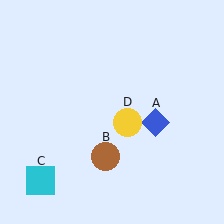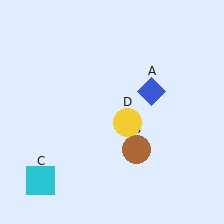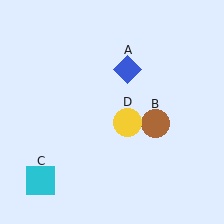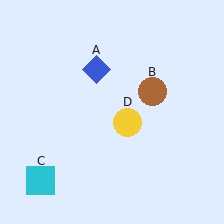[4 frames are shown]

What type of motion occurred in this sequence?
The blue diamond (object A), brown circle (object B) rotated counterclockwise around the center of the scene.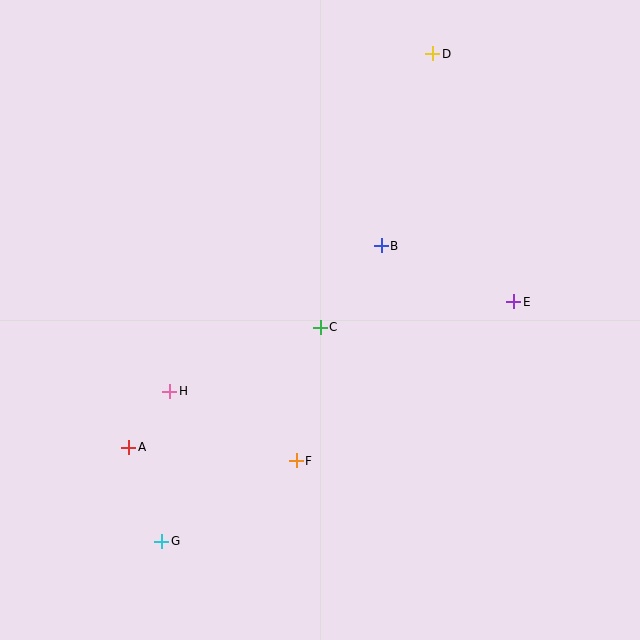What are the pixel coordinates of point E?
Point E is at (514, 302).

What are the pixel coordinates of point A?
Point A is at (129, 447).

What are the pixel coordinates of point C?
Point C is at (320, 327).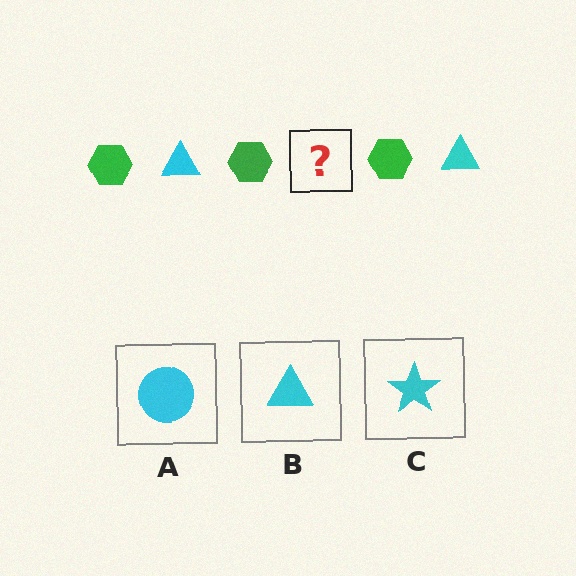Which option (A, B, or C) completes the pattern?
B.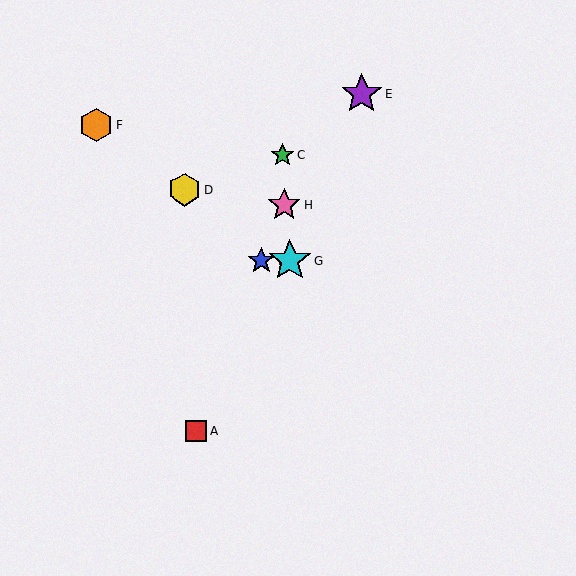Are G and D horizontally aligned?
No, G is at y≈261 and D is at y≈189.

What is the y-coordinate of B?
Object B is at y≈260.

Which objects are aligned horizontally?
Objects B, G are aligned horizontally.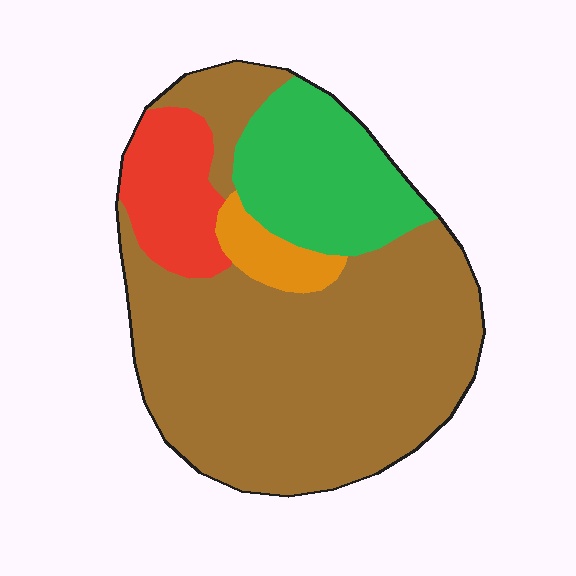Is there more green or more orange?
Green.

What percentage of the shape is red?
Red takes up about one eighth (1/8) of the shape.